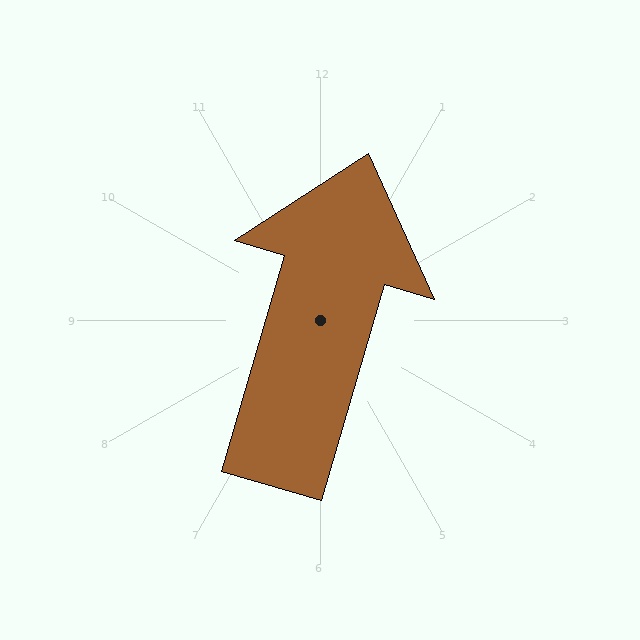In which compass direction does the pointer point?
North.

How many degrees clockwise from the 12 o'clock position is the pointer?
Approximately 16 degrees.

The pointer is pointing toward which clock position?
Roughly 1 o'clock.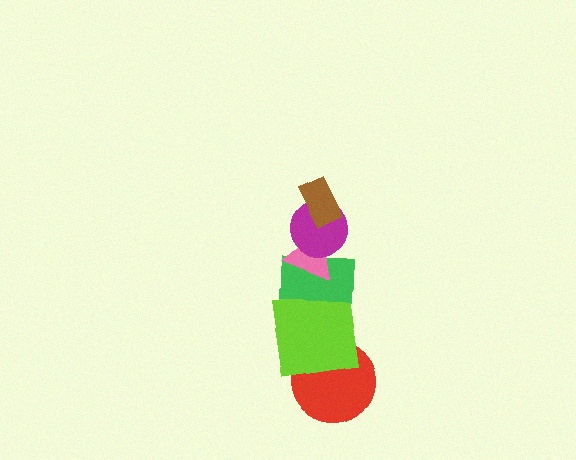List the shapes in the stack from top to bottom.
From top to bottom: the brown rectangle, the magenta circle, the pink triangle, the green rectangle, the lime square, the red circle.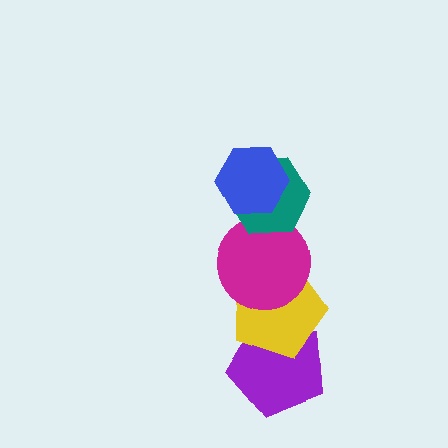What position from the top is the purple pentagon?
The purple pentagon is 5th from the top.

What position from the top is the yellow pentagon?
The yellow pentagon is 4th from the top.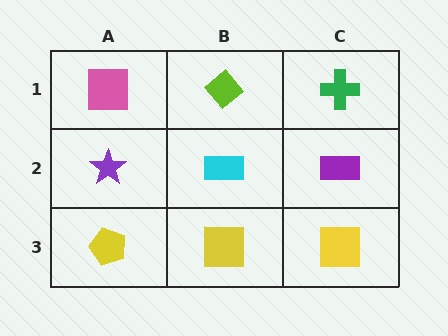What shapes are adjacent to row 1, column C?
A purple rectangle (row 2, column C), a lime diamond (row 1, column B).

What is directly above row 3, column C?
A purple rectangle.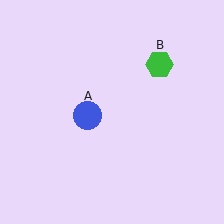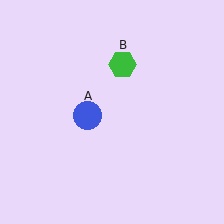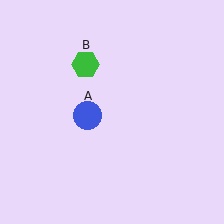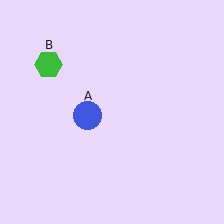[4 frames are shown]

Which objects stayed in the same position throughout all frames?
Blue circle (object A) remained stationary.